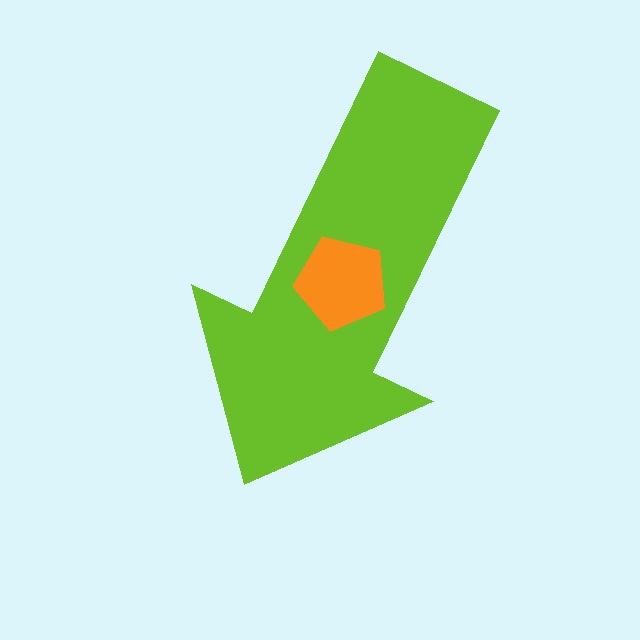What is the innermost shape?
The orange pentagon.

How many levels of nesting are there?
2.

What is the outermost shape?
The lime arrow.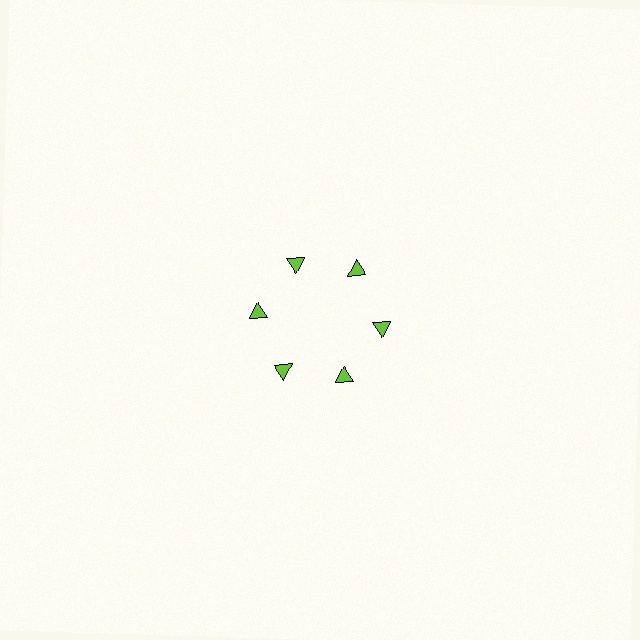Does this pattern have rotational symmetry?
Yes, this pattern has 6-fold rotational symmetry. It looks the same after rotating 60 degrees around the center.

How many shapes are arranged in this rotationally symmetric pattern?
There are 6 shapes, arranged in 6 groups of 1.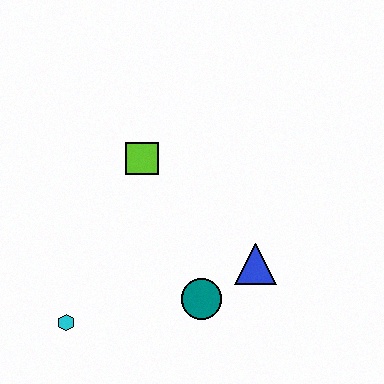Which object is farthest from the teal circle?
The lime square is farthest from the teal circle.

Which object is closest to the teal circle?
The blue triangle is closest to the teal circle.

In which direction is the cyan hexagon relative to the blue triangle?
The cyan hexagon is to the left of the blue triangle.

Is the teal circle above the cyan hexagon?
Yes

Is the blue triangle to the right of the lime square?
Yes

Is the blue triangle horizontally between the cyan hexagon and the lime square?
No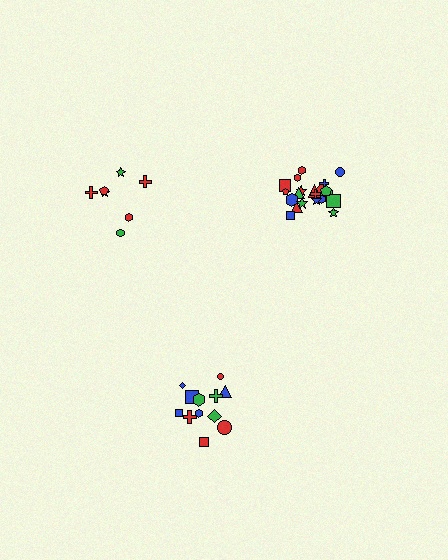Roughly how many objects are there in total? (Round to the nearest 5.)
Roughly 40 objects in total.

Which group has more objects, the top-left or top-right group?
The top-right group.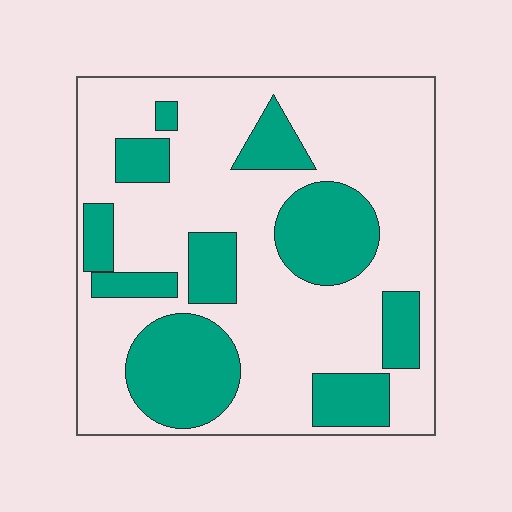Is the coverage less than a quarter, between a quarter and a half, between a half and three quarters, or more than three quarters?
Between a quarter and a half.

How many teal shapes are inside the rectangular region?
10.